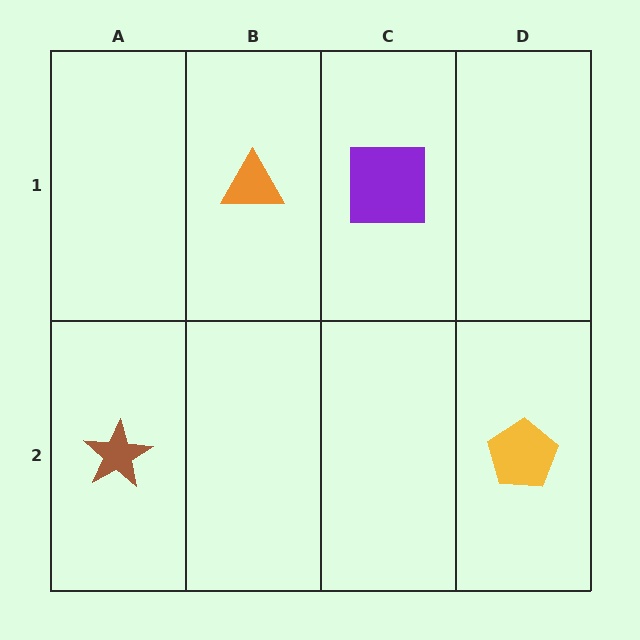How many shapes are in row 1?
2 shapes.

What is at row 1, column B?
An orange triangle.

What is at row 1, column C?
A purple square.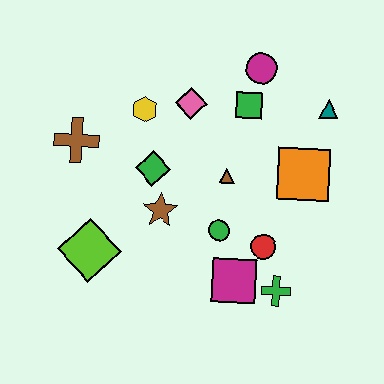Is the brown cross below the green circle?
No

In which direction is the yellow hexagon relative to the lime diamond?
The yellow hexagon is above the lime diamond.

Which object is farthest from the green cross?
The brown cross is farthest from the green cross.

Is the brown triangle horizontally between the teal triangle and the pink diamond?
Yes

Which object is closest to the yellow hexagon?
The pink diamond is closest to the yellow hexagon.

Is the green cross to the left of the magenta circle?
No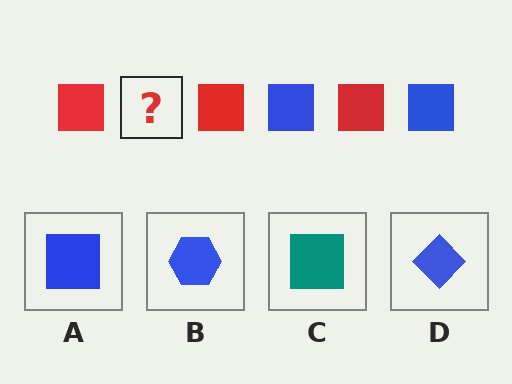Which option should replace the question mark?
Option A.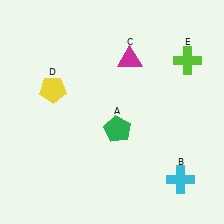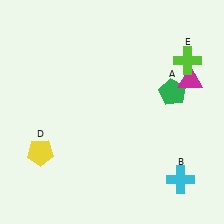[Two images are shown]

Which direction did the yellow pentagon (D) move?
The yellow pentagon (D) moved down.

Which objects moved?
The objects that moved are: the green pentagon (A), the magenta triangle (C), the yellow pentagon (D).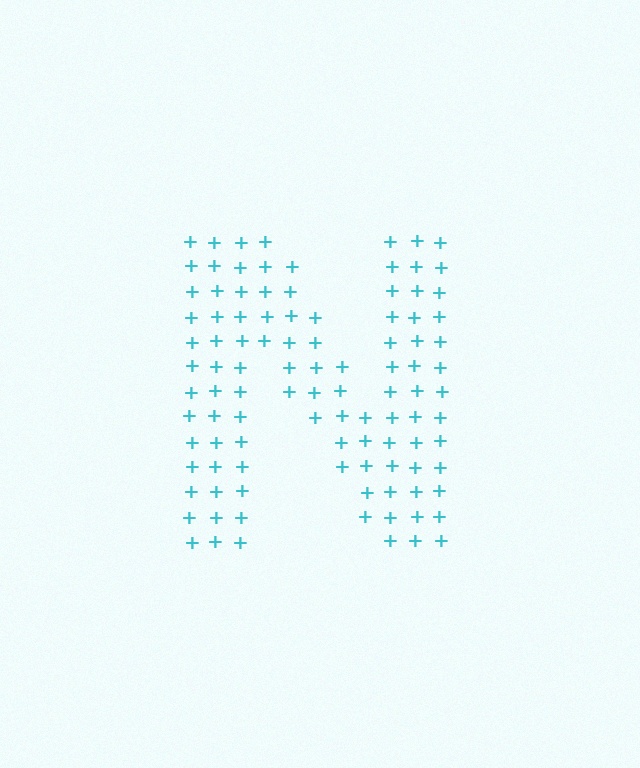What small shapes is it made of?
It is made of small plus signs.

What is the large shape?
The large shape is the letter N.